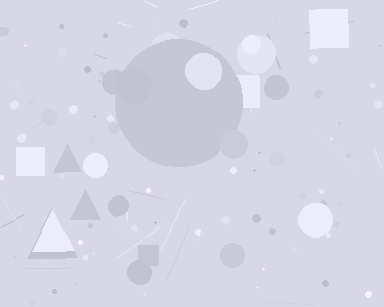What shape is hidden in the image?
A circle is hidden in the image.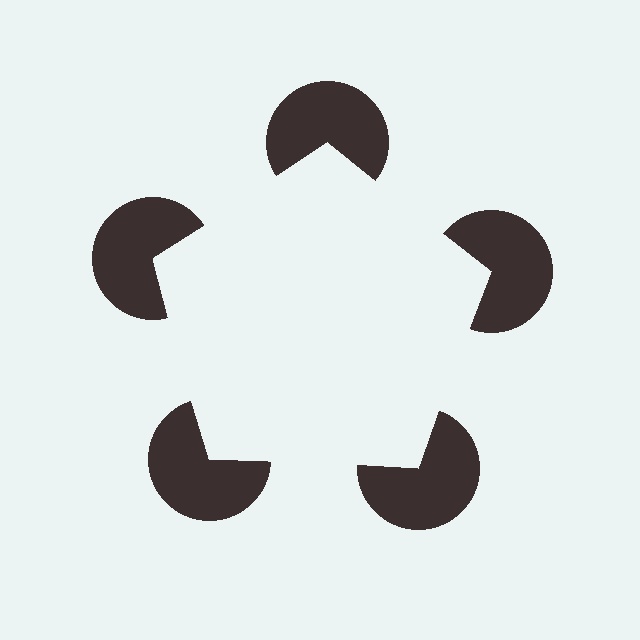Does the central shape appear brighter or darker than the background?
It typically appears slightly brighter than the background, even though no actual brightness change is drawn.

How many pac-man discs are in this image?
There are 5 — one at each vertex of the illusory pentagon.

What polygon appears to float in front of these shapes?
An illusory pentagon — its edges are inferred from the aligned wedge cuts in the pac-man discs, not physically drawn.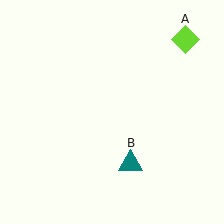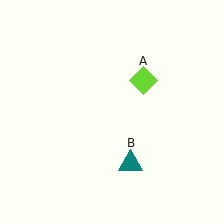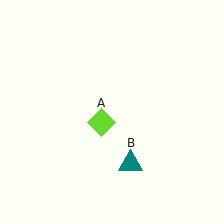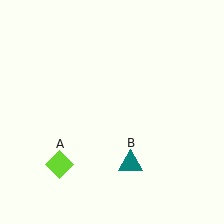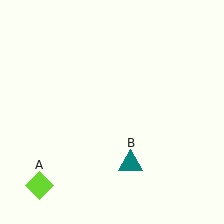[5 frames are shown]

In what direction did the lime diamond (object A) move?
The lime diamond (object A) moved down and to the left.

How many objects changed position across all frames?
1 object changed position: lime diamond (object A).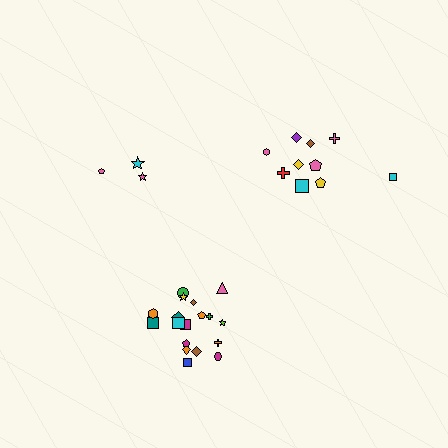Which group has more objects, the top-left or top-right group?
The top-right group.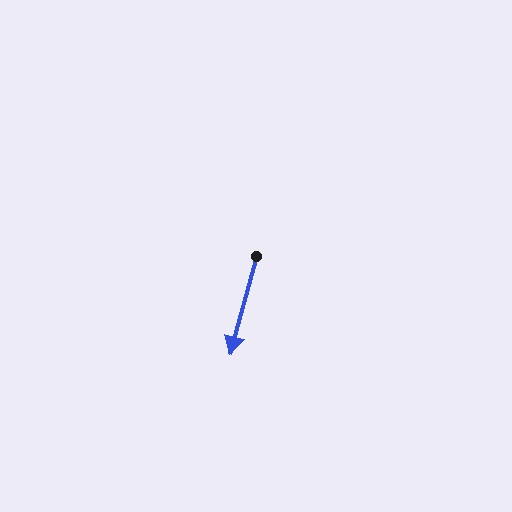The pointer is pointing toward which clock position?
Roughly 7 o'clock.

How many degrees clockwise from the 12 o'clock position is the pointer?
Approximately 195 degrees.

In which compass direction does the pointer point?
South.